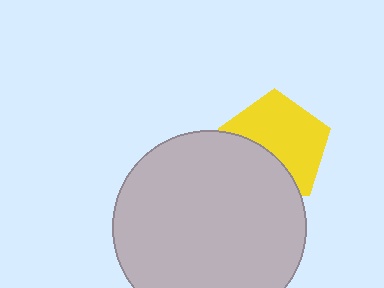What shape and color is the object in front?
The object in front is a light gray circle.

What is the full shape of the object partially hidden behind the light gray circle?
The partially hidden object is a yellow pentagon.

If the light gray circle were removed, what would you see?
You would see the complete yellow pentagon.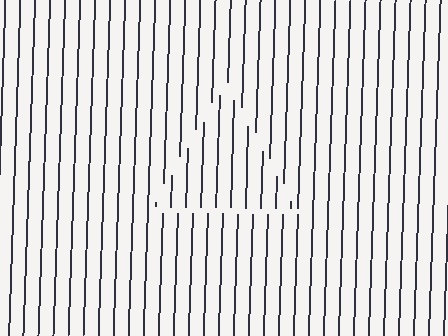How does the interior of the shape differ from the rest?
The interior of the shape contains the same grating, shifted by half a period — the contour is defined by the phase discontinuity where line-ends from the inner and outer gratings abut.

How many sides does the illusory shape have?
3 sides — the line-ends trace a triangle.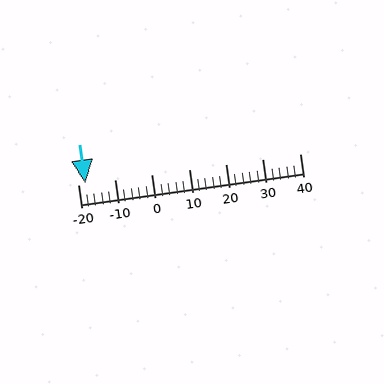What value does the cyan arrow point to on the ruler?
The cyan arrow points to approximately -18.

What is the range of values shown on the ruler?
The ruler shows values from -20 to 40.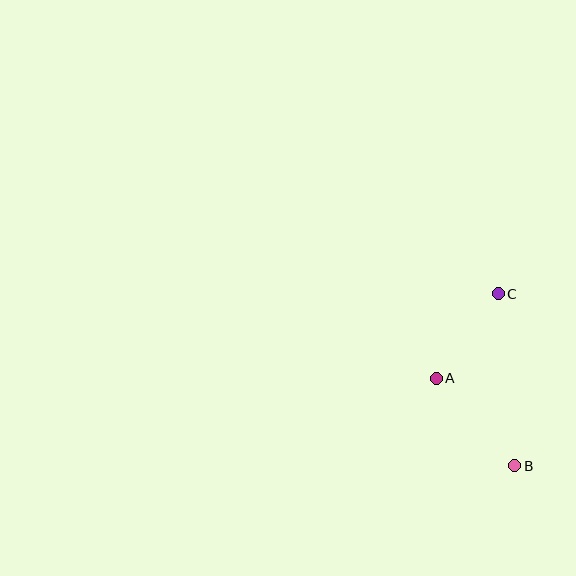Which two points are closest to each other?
Points A and C are closest to each other.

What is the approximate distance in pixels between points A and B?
The distance between A and B is approximately 117 pixels.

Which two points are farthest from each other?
Points B and C are farthest from each other.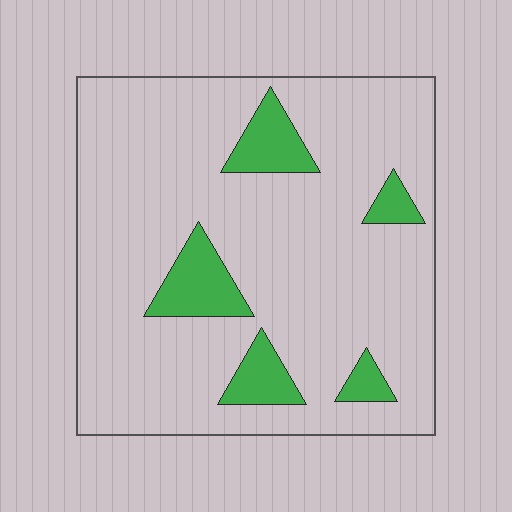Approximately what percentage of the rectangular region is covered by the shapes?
Approximately 15%.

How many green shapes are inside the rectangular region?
5.